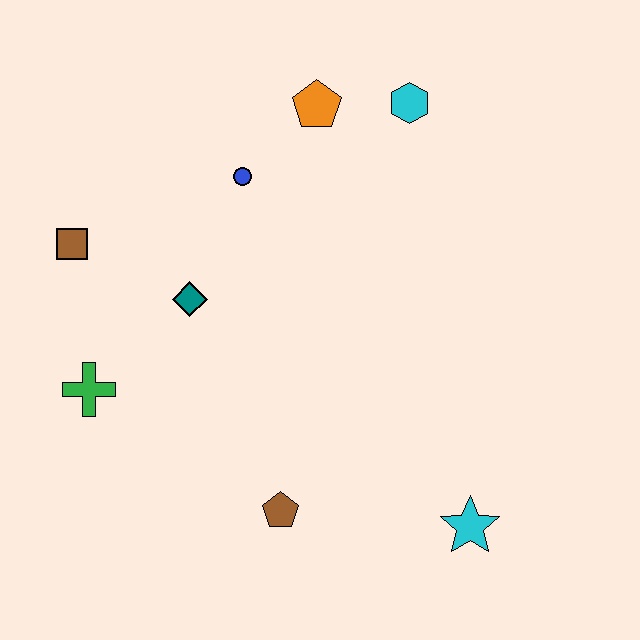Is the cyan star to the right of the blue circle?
Yes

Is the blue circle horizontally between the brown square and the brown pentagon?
Yes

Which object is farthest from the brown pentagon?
The cyan hexagon is farthest from the brown pentagon.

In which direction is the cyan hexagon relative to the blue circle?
The cyan hexagon is to the right of the blue circle.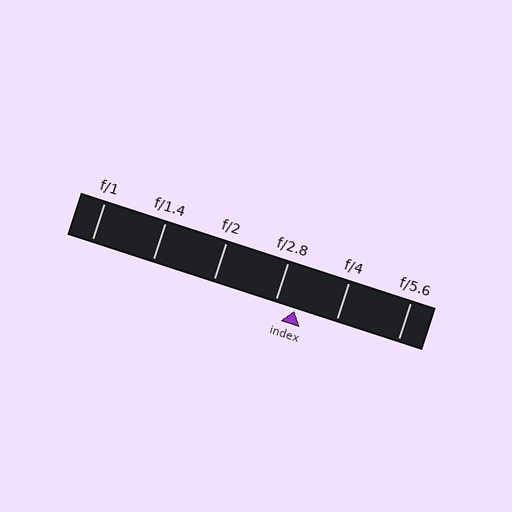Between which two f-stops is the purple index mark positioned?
The index mark is between f/2.8 and f/4.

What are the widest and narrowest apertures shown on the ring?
The widest aperture shown is f/1 and the narrowest is f/5.6.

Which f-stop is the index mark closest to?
The index mark is closest to f/2.8.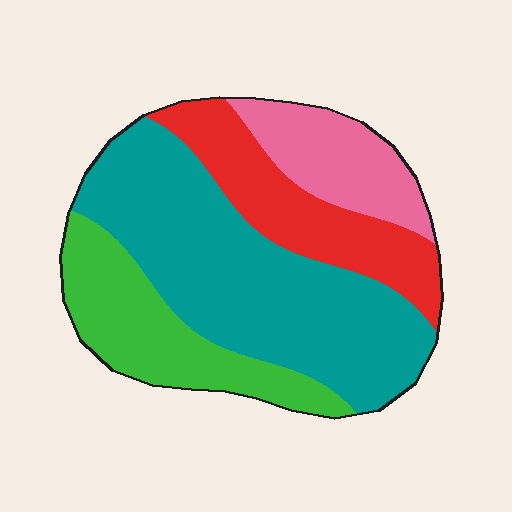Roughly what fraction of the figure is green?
Green covers roughly 20% of the figure.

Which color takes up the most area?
Teal, at roughly 45%.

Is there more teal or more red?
Teal.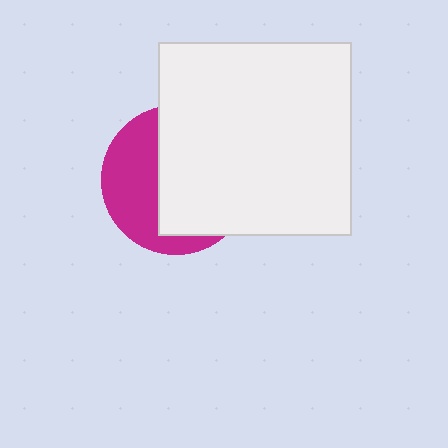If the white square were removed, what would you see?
You would see the complete magenta circle.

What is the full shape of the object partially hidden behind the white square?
The partially hidden object is a magenta circle.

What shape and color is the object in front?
The object in front is a white square.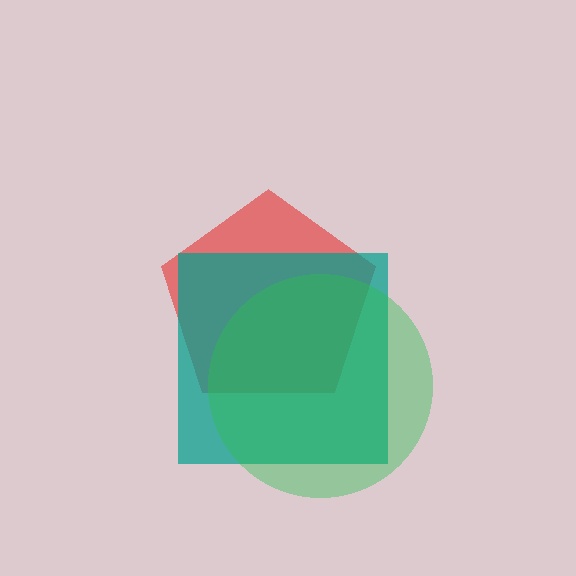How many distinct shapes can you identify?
There are 3 distinct shapes: a red pentagon, a teal square, a green circle.